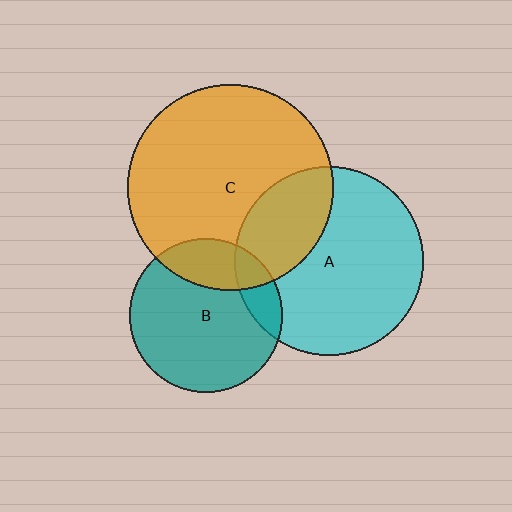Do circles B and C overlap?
Yes.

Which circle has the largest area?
Circle C (orange).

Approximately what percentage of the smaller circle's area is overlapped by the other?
Approximately 20%.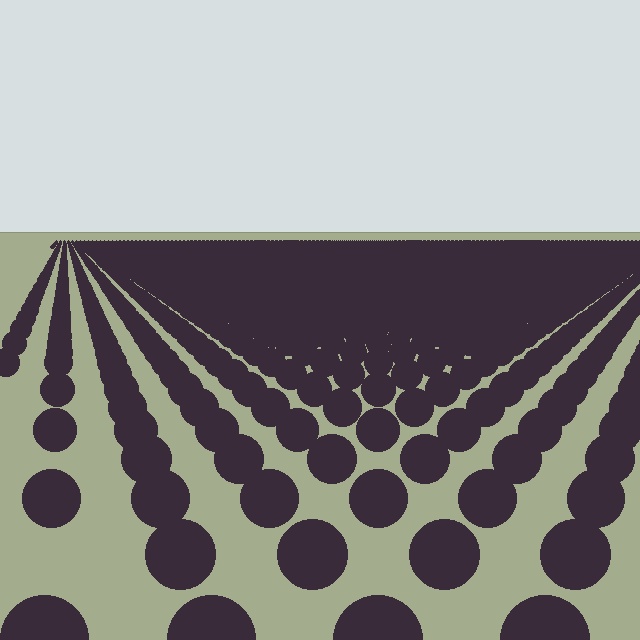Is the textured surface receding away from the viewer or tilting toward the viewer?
The surface is receding away from the viewer. Texture elements get smaller and denser toward the top.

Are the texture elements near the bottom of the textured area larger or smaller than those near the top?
Larger. Near the bottom, elements are closer to the viewer and appear at a bigger on-screen size.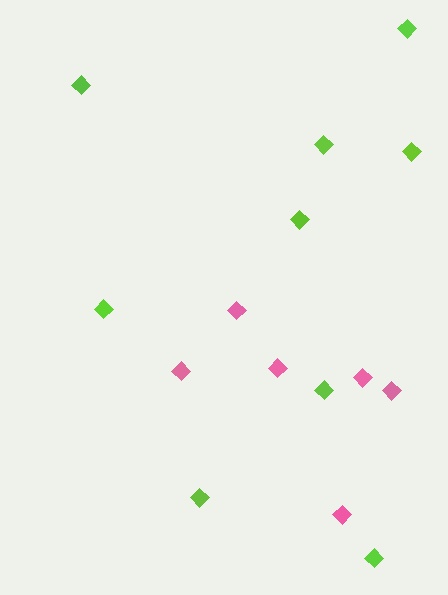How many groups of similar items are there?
There are 2 groups: one group of pink diamonds (6) and one group of lime diamonds (9).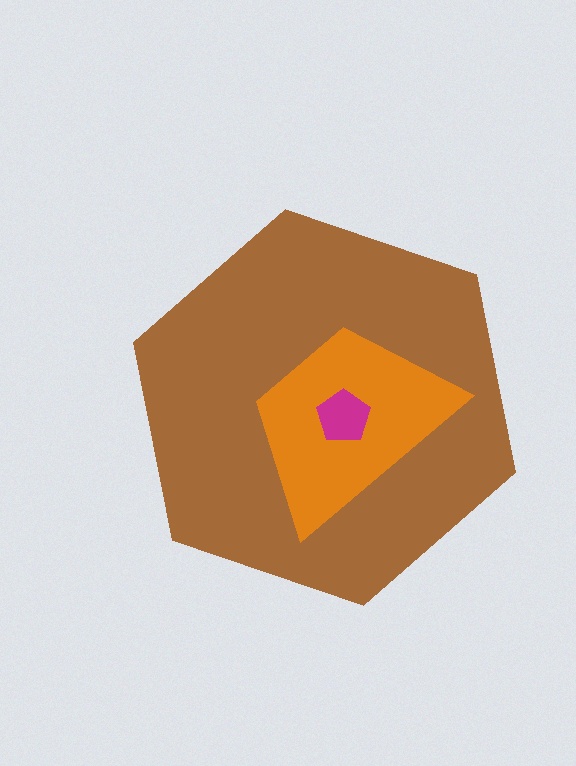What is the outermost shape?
The brown hexagon.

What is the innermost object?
The magenta pentagon.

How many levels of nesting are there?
3.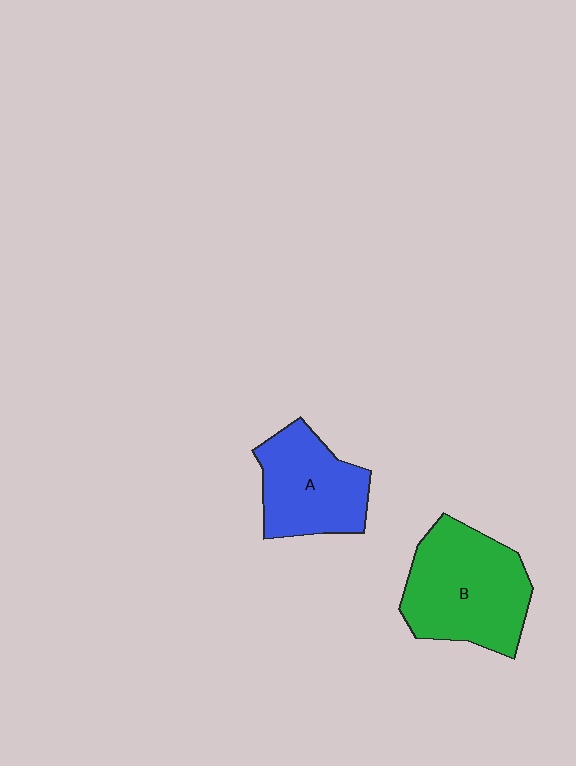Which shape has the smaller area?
Shape A (blue).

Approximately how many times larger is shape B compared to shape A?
Approximately 1.3 times.